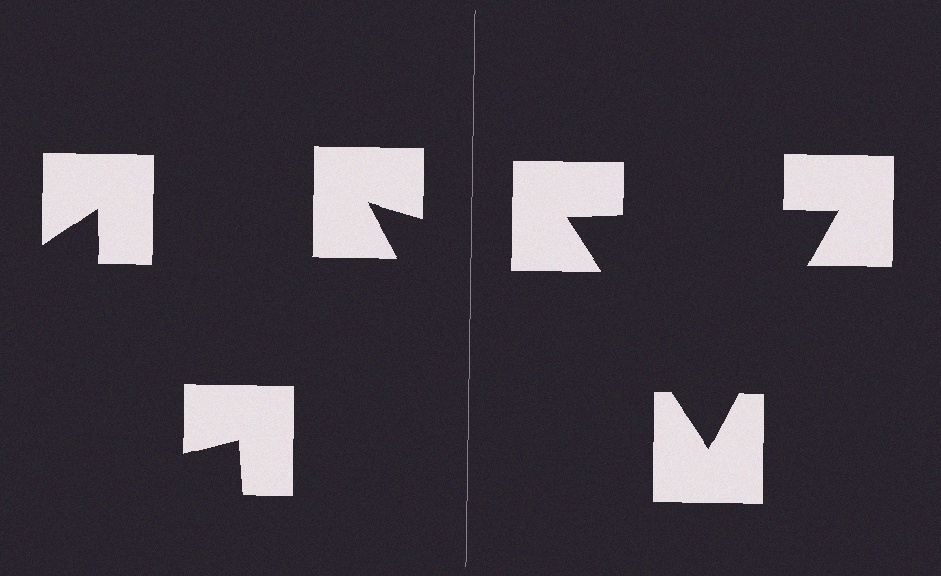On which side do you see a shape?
An illusory triangle appears on the right side. On the left side the wedge cuts are rotated, so no coherent shape forms.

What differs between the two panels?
The notched squares are positioned identically on both sides; only the wedge orientations differ. On the right they align to a triangle; on the left they are misaligned.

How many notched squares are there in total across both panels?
6 — 3 on each side.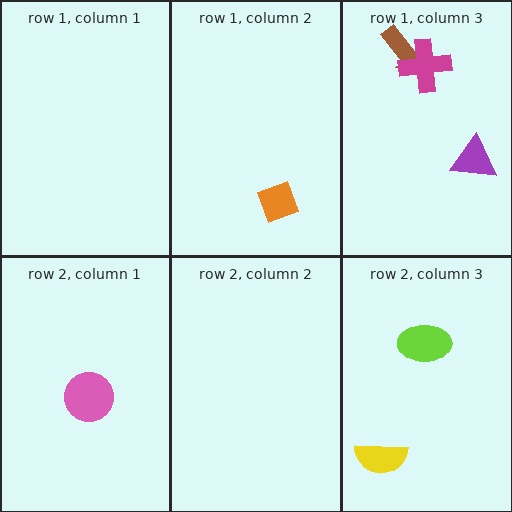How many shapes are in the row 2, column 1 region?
1.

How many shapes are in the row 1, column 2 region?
1.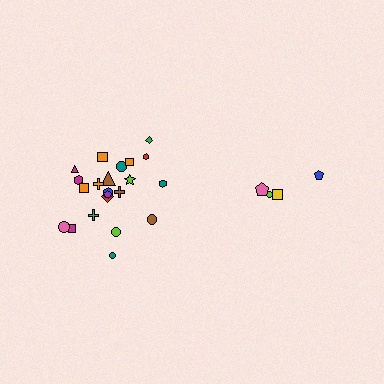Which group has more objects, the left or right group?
The left group.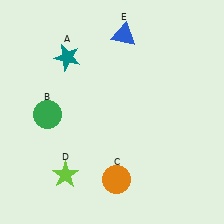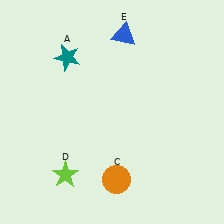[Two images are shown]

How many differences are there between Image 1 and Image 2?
There is 1 difference between the two images.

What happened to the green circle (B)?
The green circle (B) was removed in Image 2. It was in the bottom-left area of Image 1.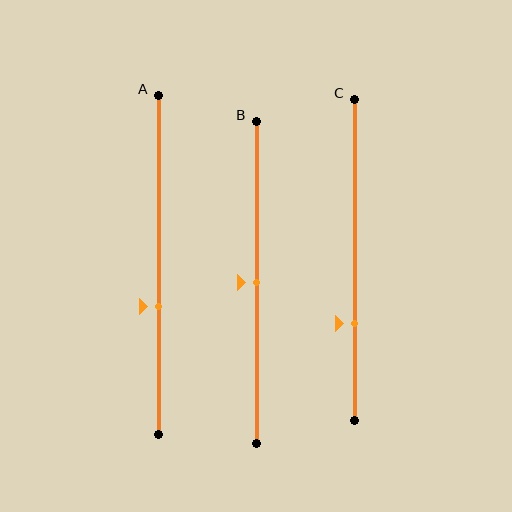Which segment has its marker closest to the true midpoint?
Segment B has its marker closest to the true midpoint.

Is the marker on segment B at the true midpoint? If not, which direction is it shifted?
Yes, the marker on segment B is at the true midpoint.